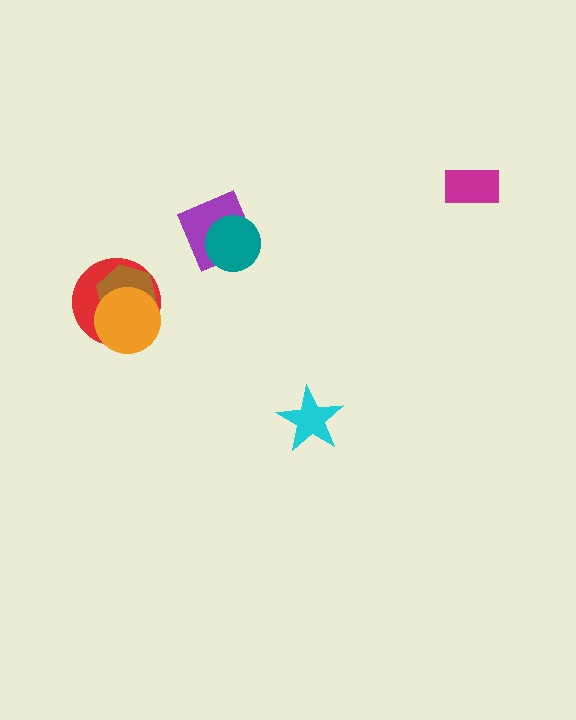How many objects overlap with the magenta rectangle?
0 objects overlap with the magenta rectangle.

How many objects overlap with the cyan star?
0 objects overlap with the cyan star.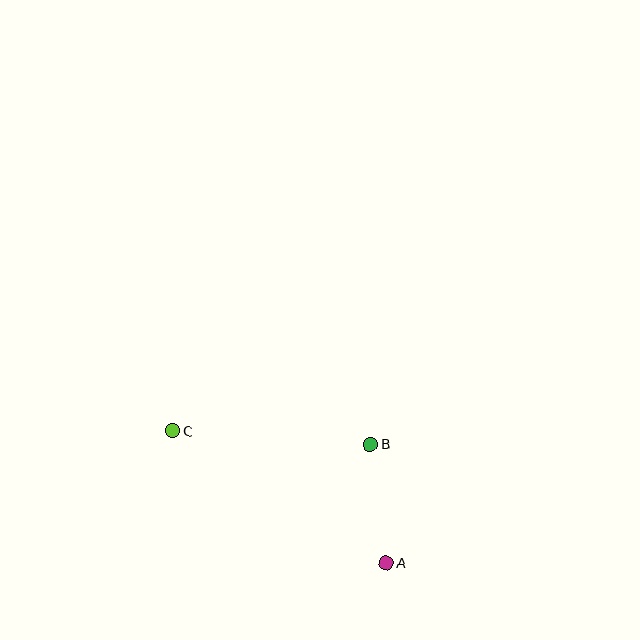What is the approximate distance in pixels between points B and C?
The distance between B and C is approximately 198 pixels.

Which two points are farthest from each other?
Points A and C are farthest from each other.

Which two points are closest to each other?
Points A and B are closest to each other.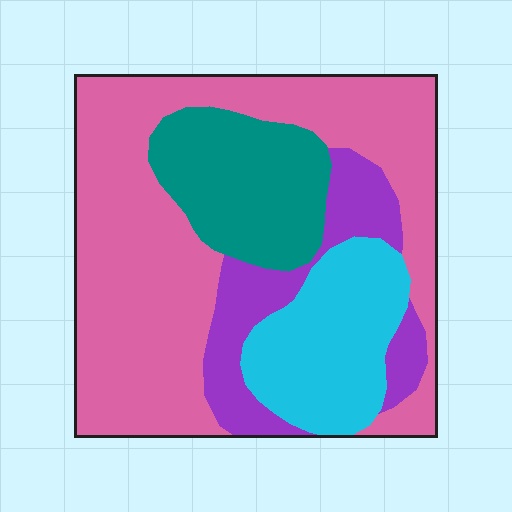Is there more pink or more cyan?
Pink.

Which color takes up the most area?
Pink, at roughly 50%.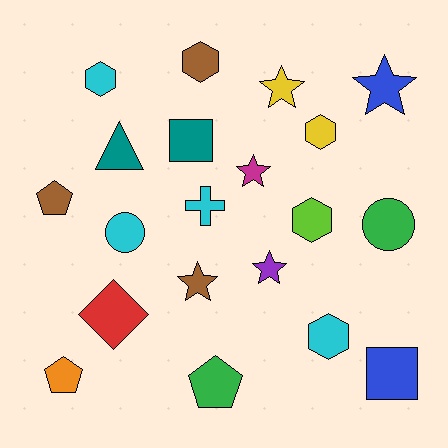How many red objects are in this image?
There is 1 red object.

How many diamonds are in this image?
There is 1 diamond.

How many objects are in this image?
There are 20 objects.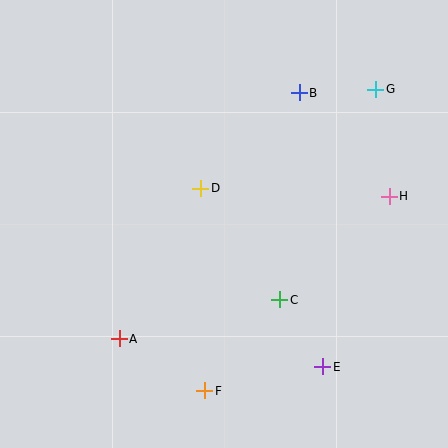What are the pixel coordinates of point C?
Point C is at (280, 300).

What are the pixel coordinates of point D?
Point D is at (201, 188).